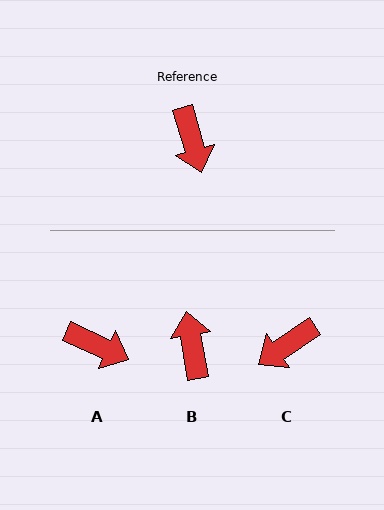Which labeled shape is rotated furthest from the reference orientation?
B, about 174 degrees away.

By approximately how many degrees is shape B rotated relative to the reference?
Approximately 174 degrees counter-clockwise.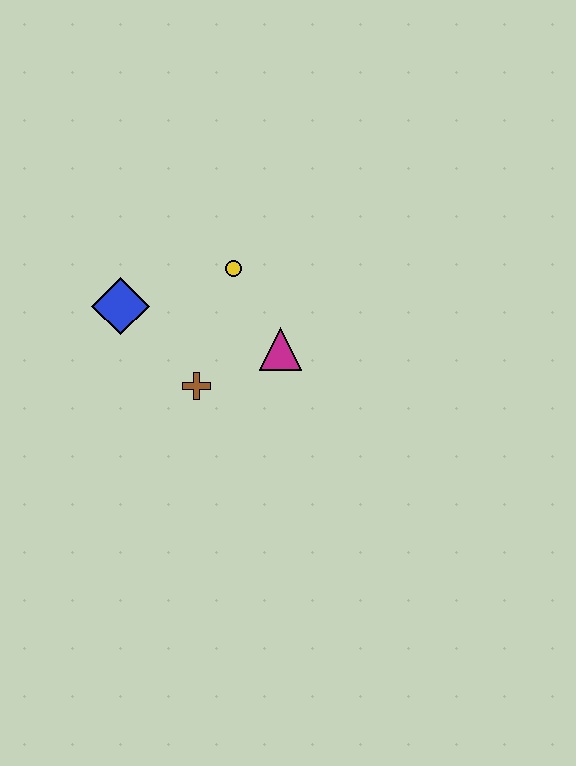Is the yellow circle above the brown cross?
Yes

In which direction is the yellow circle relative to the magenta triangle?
The yellow circle is above the magenta triangle.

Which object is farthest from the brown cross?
The yellow circle is farthest from the brown cross.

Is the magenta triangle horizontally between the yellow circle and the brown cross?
No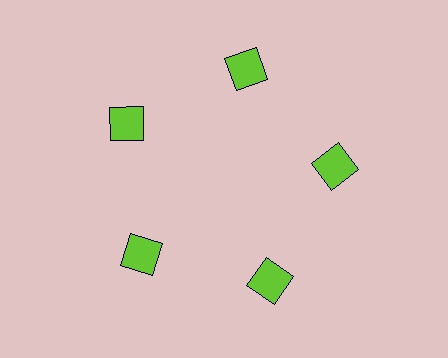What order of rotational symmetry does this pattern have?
This pattern has 5-fold rotational symmetry.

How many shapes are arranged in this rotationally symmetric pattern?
There are 5 shapes, arranged in 5 groups of 1.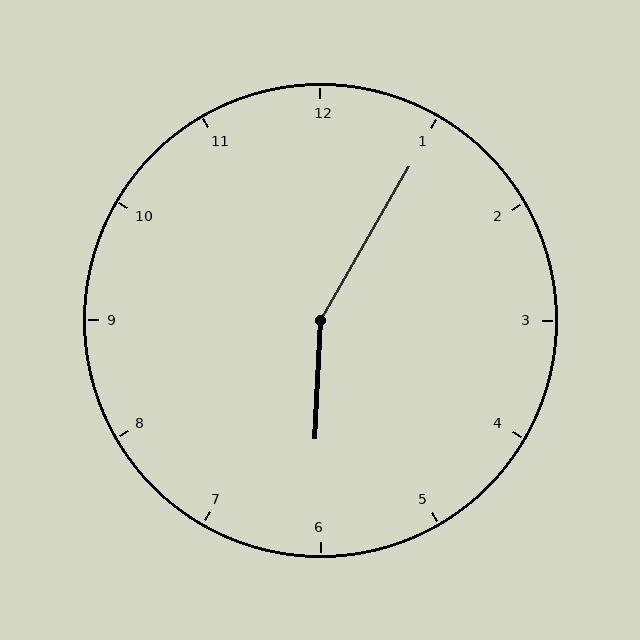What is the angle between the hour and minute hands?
Approximately 152 degrees.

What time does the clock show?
6:05.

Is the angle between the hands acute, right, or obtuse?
It is obtuse.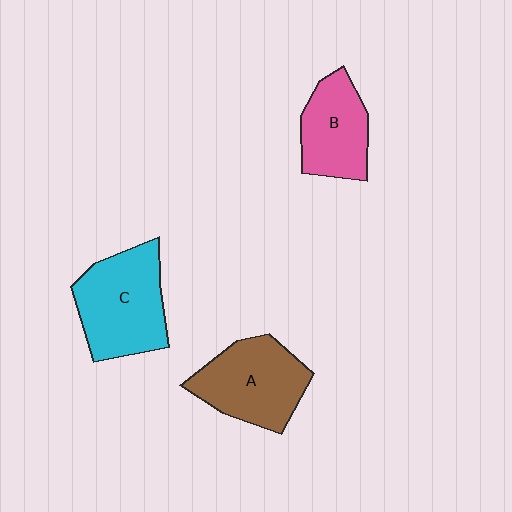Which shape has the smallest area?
Shape B (pink).